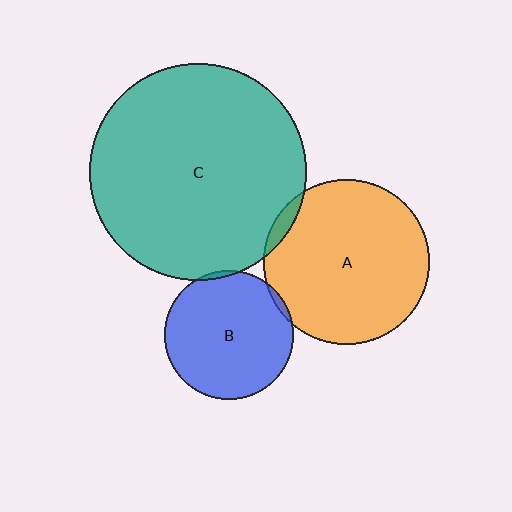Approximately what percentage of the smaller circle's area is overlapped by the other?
Approximately 5%.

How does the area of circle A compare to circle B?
Approximately 1.6 times.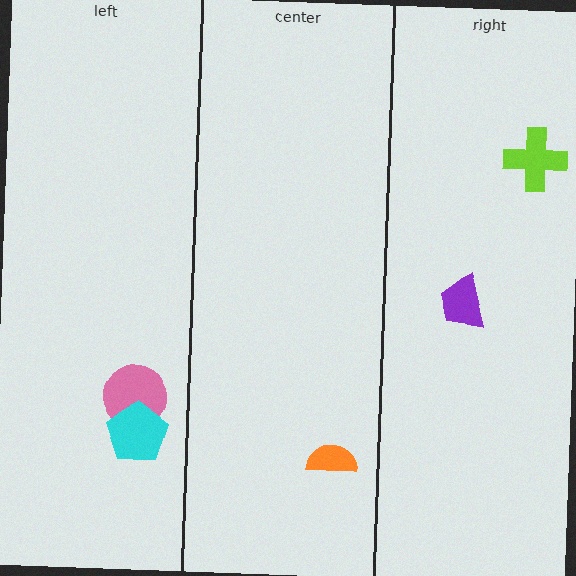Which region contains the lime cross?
The right region.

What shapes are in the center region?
The orange semicircle.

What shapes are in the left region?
The pink circle, the cyan pentagon.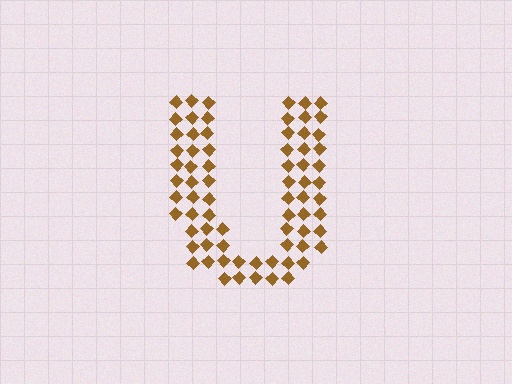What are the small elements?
The small elements are diamonds.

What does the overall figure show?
The overall figure shows the letter U.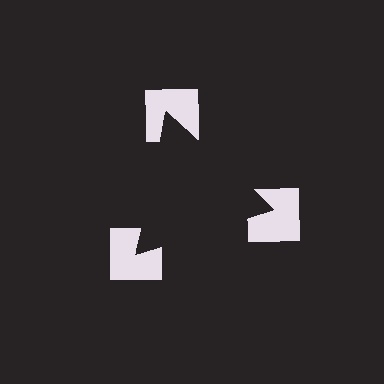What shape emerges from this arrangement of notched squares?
An illusory triangle — its edges are inferred from the aligned wedge cuts in the notched squares, not physically drawn.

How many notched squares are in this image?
There are 3 — one at each vertex of the illusory triangle.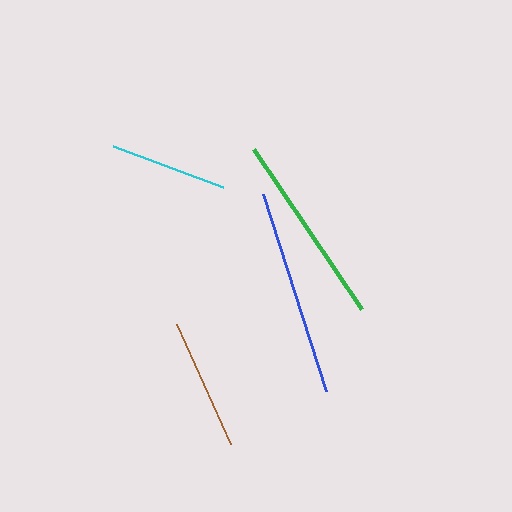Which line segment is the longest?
The blue line is the longest at approximately 207 pixels.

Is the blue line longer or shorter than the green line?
The blue line is longer than the green line.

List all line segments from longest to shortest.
From longest to shortest: blue, green, brown, cyan.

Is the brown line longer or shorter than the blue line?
The blue line is longer than the brown line.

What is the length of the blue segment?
The blue segment is approximately 207 pixels long.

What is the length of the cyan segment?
The cyan segment is approximately 117 pixels long.